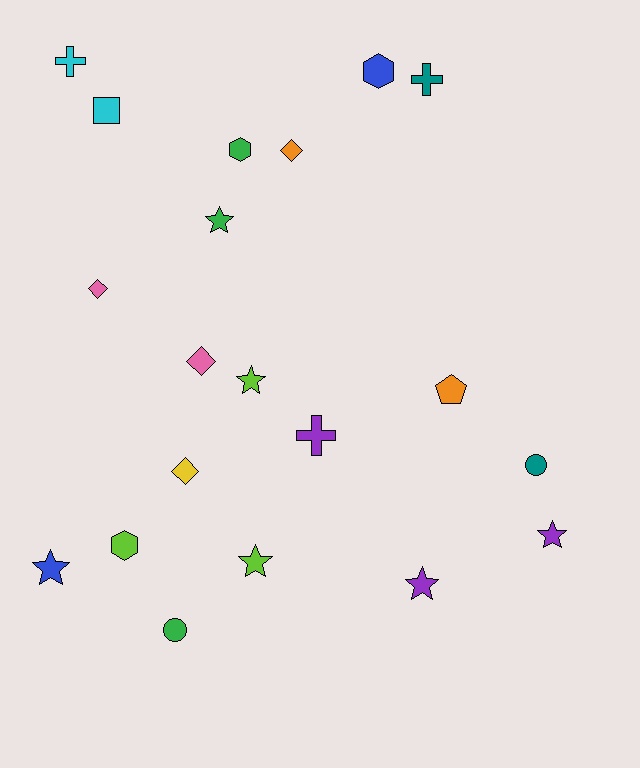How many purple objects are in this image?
There are 3 purple objects.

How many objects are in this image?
There are 20 objects.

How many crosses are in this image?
There are 3 crosses.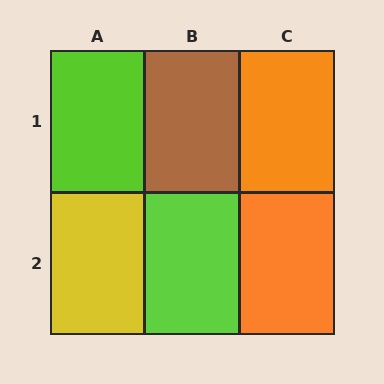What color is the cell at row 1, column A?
Lime.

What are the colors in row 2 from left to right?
Yellow, lime, orange.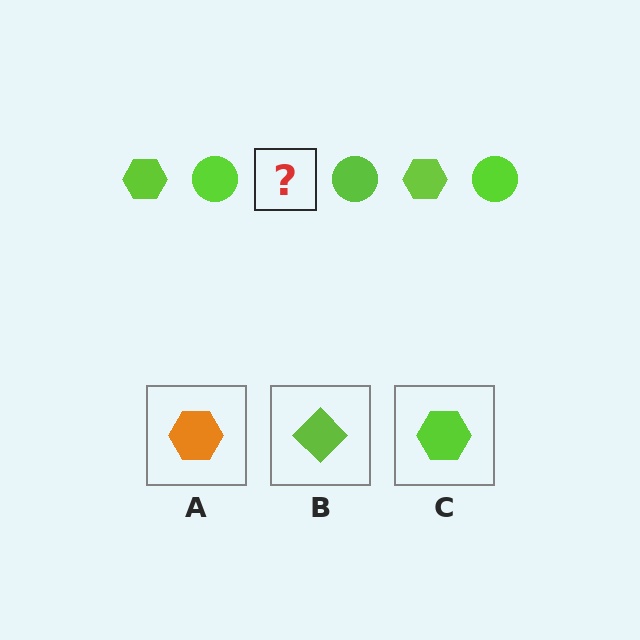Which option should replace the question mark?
Option C.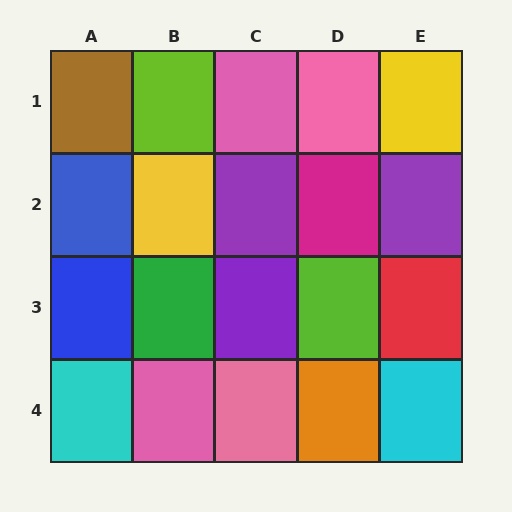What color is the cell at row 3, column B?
Green.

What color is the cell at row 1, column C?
Pink.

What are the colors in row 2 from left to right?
Blue, yellow, purple, magenta, purple.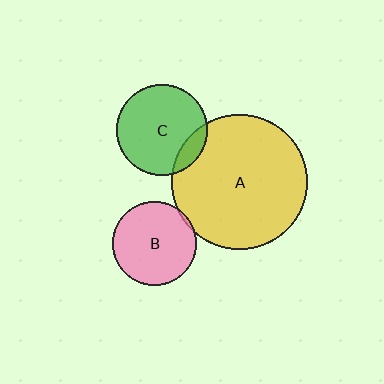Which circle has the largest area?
Circle A (yellow).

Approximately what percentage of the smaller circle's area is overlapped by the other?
Approximately 5%.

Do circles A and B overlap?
Yes.